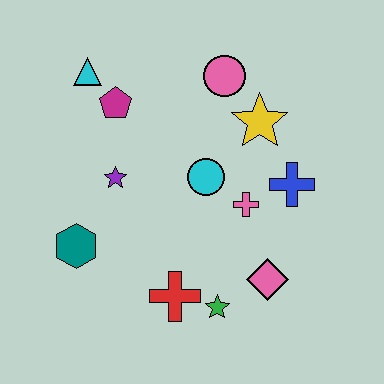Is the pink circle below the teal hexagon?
No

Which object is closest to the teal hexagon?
The purple star is closest to the teal hexagon.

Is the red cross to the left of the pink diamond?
Yes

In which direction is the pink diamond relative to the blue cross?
The pink diamond is below the blue cross.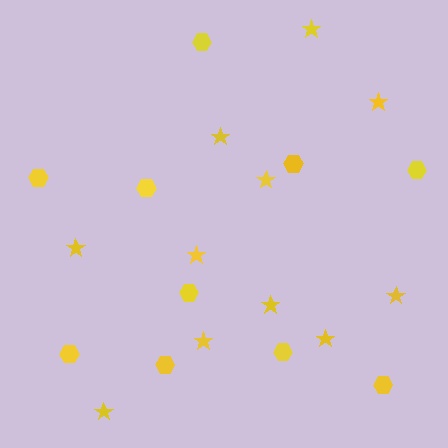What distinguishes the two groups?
There are 2 groups: one group of stars (11) and one group of hexagons (10).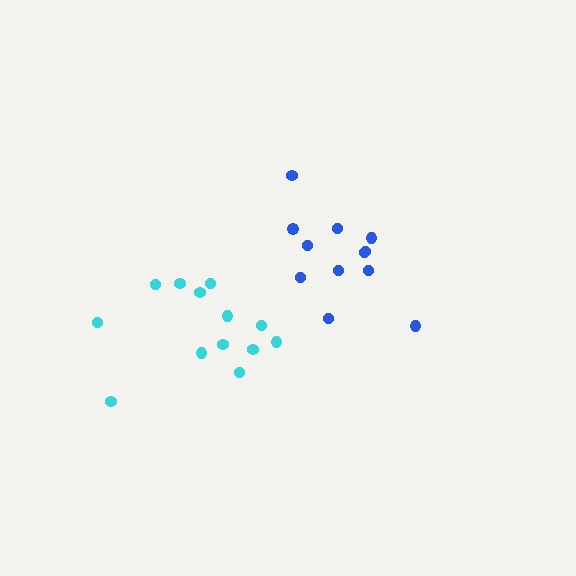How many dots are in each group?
Group 1: 12 dots, Group 2: 13 dots (25 total).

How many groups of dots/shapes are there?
There are 2 groups.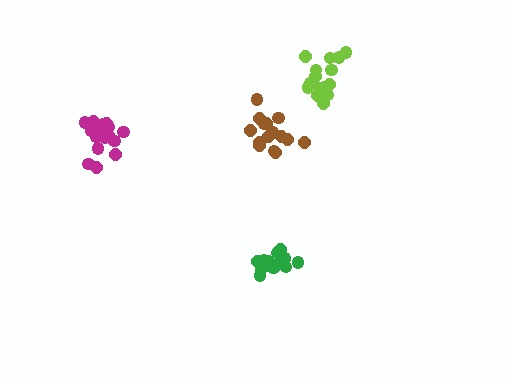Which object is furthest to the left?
The magenta cluster is leftmost.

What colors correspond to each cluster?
The clusters are colored: green, brown, magenta, lime.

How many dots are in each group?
Group 1: 14 dots, Group 2: 15 dots, Group 3: 17 dots, Group 4: 15 dots (61 total).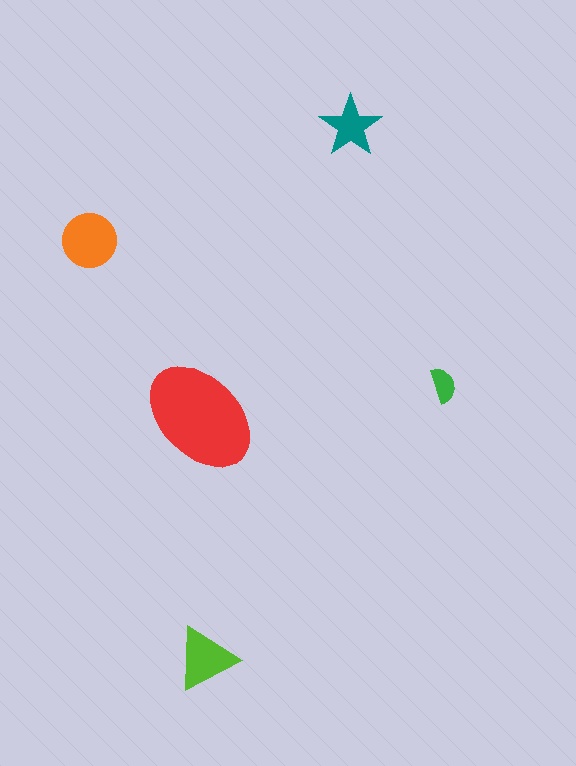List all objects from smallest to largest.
The green semicircle, the teal star, the lime triangle, the orange circle, the red ellipse.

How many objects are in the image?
There are 5 objects in the image.